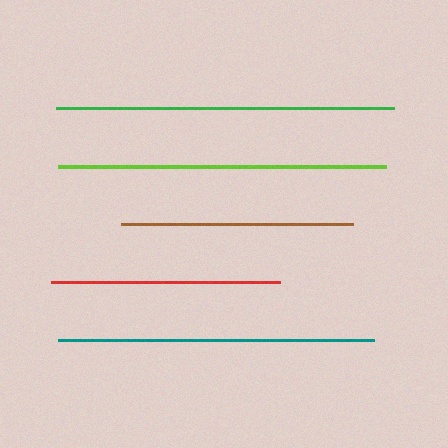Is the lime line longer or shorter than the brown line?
The lime line is longer than the brown line.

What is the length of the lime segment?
The lime segment is approximately 328 pixels long.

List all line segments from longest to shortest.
From longest to shortest: green, lime, teal, brown, red.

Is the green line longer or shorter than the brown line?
The green line is longer than the brown line.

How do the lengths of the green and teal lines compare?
The green and teal lines are approximately the same length.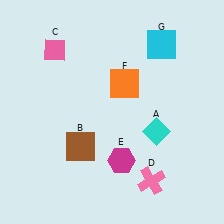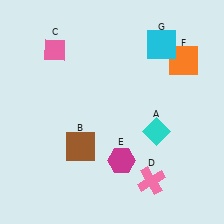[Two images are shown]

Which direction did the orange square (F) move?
The orange square (F) moved right.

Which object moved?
The orange square (F) moved right.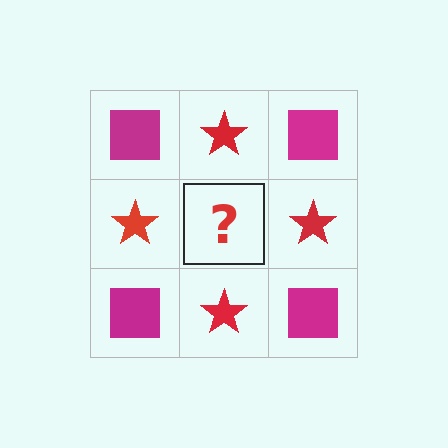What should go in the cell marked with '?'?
The missing cell should contain a magenta square.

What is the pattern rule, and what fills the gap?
The rule is that it alternates magenta square and red star in a checkerboard pattern. The gap should be filled with a magenta square.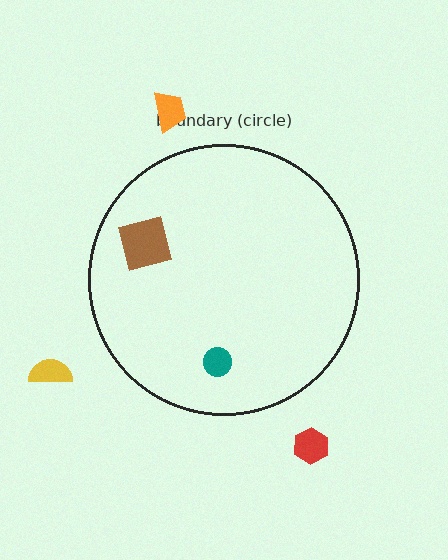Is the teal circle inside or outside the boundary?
Inside.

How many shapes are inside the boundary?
2 inside, 3 outside.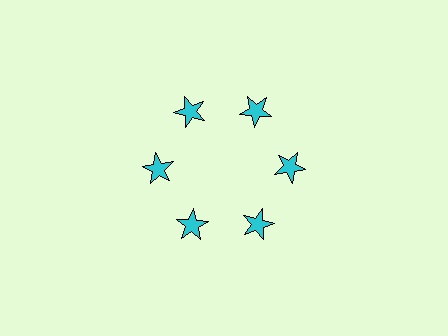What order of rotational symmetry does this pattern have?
This pattern has 6-fold rotational symmetry.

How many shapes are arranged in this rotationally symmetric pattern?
There are 6 shapes, arranged in 6 groups of 1.